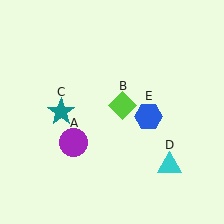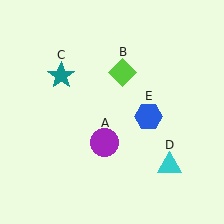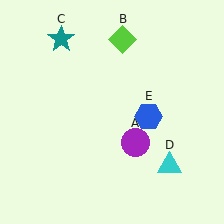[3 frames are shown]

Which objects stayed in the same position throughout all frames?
Cyan triangle (object D) and blue hexagon (object E) remained stationary.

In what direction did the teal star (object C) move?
The teal star (object C) moved up.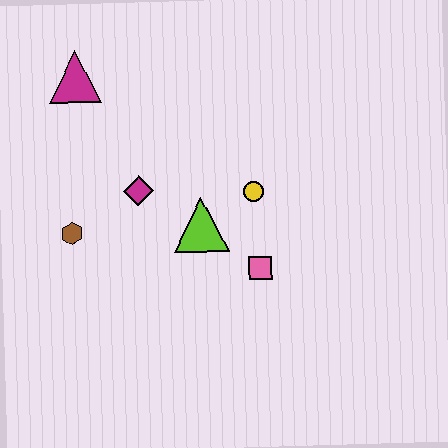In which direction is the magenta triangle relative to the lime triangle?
The magenta triangle is above the lime triangle.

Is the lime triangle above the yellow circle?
No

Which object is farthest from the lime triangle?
The magenta triangle is farthest from the lime triangle.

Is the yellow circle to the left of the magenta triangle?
No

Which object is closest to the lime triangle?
The yellow circle is closest to the lime triangle.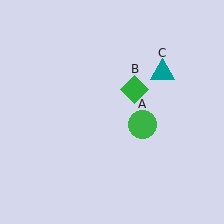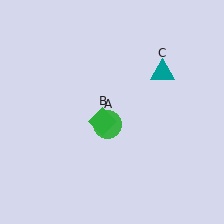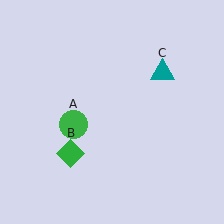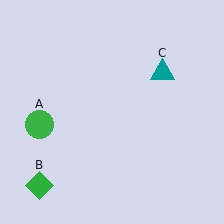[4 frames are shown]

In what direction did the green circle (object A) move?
The green circle (object A) moved left.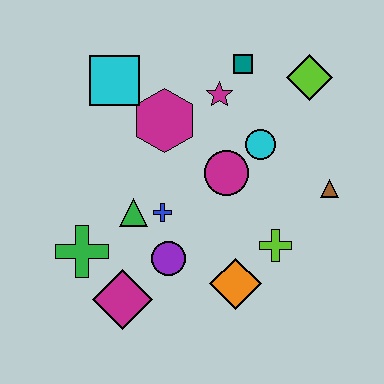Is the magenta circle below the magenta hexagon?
Yes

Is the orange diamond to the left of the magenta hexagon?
No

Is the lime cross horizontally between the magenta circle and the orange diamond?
No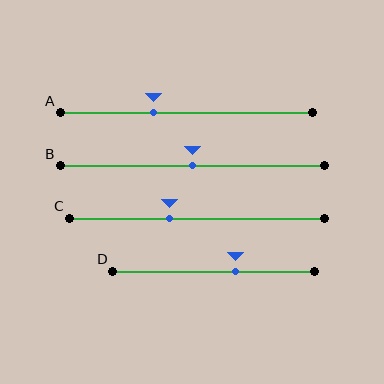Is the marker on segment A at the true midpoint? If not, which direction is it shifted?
No, the marker on segment A is shifted to the left by about 13% of the segment length.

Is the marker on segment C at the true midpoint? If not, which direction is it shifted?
No, the marker on segment C is shifted to the left by about 11% of the segment length.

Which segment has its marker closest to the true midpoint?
Segment B has its marker closest to the true midpoint.